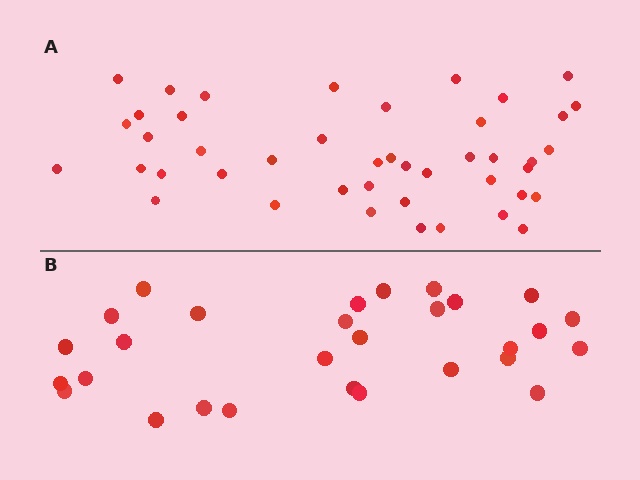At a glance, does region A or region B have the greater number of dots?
Region A (the top region) has more dots.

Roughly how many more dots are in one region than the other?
Region A has approximately 15 more dots than region B.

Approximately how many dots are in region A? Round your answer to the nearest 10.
About 40 dots. (The exact count is 44, which rounds to 40.)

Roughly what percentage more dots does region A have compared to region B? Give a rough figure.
About 50% more.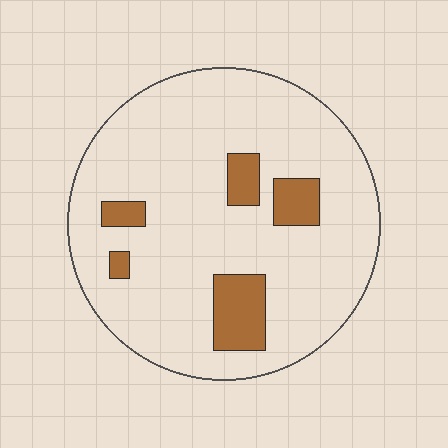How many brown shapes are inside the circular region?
5.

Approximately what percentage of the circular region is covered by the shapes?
Approximately 15%.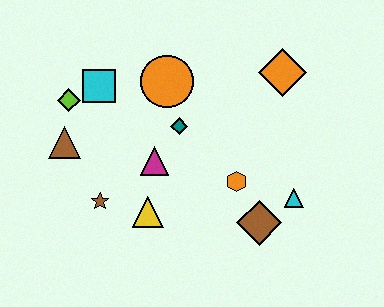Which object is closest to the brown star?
The yellow triangle is closest to the brown star.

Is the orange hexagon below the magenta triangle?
Yes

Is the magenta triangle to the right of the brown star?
Yes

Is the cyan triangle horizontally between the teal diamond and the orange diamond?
No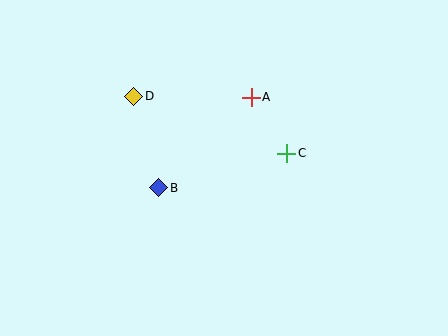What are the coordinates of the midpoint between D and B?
The midpoint between D and B is at (146, 142).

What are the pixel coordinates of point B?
Point B is at (159, 188).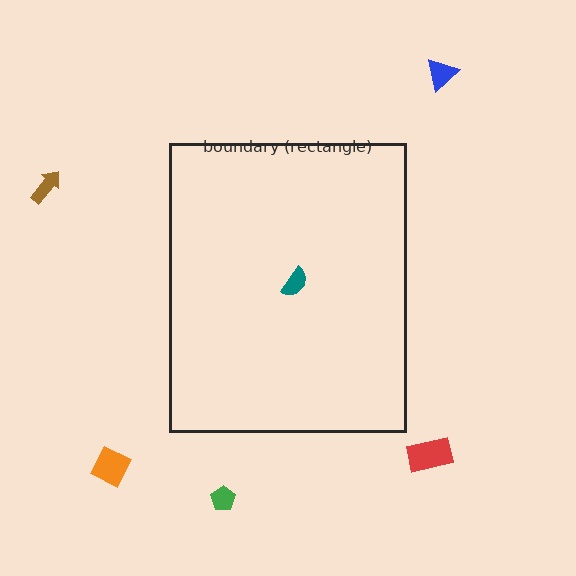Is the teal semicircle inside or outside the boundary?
Inside.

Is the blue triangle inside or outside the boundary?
Outside.